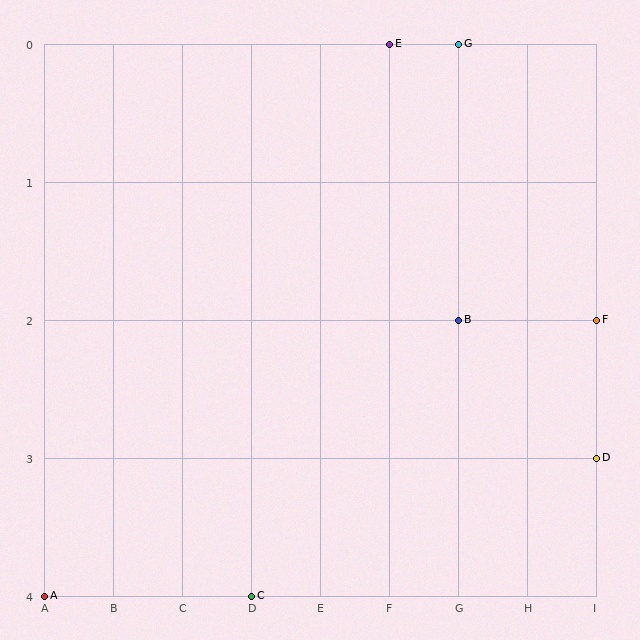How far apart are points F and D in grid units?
Points F and D are 1 row apart.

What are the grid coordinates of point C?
Point C is at grid coordinates (D, 4).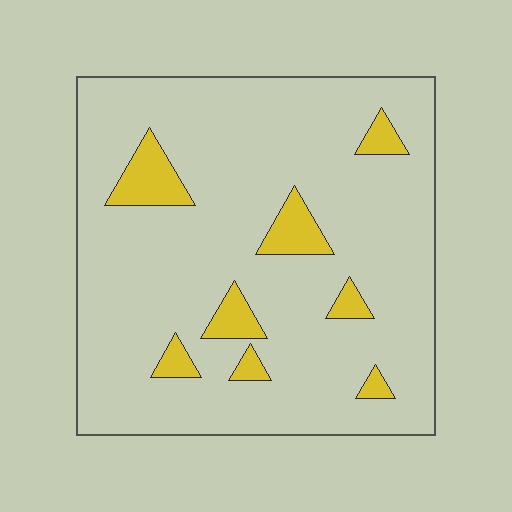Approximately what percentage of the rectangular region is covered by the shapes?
Approximately 10%.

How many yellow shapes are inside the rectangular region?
8.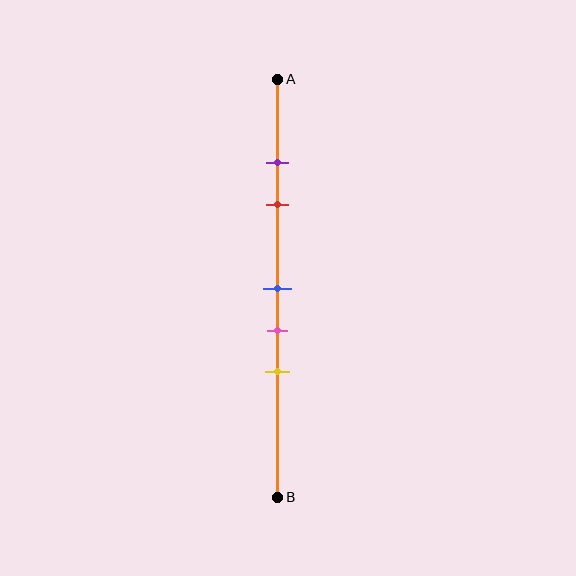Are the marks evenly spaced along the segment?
No, the marks are not evenly spaced.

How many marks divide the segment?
There are 5 marks dividing the segment.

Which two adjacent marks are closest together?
The purple and red marks are the closest adjacent pair.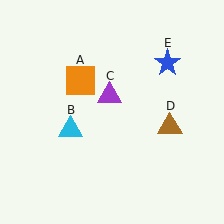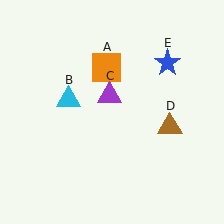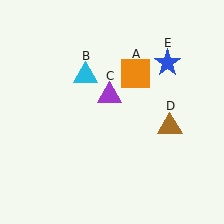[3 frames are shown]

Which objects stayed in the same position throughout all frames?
Purple triangle (object C) and brown triangle (object D) and blue star (object E) remained stationary.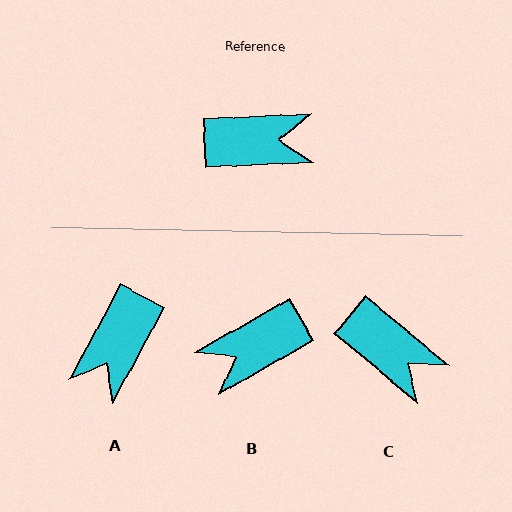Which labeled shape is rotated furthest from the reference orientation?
B, about 153 degrees away.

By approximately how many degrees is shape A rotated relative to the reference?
Approximately 121 degrees clockwise.